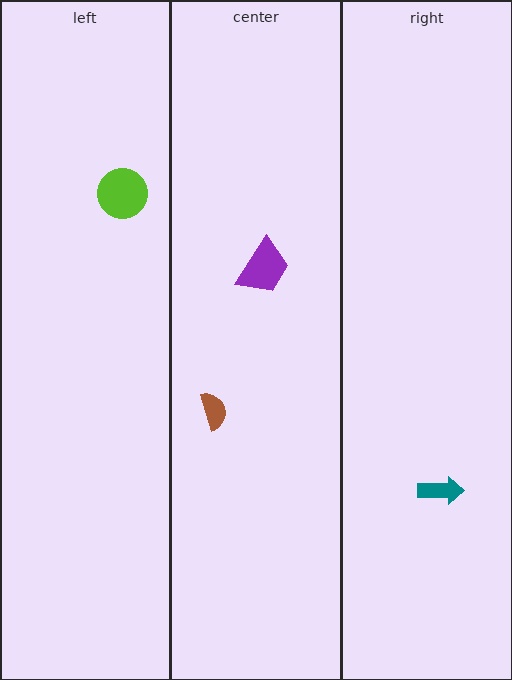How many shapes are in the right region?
1.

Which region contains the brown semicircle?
The center region.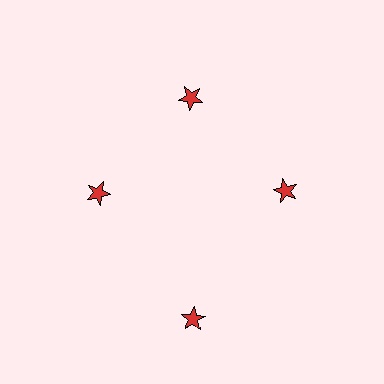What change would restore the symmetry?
The symmetry would be restored by moving it inward, back onto the ring so that all 4 stars sit at equal angles and equal distance from the center.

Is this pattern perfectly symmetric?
No. The 4 red stars are arranged in a ring, but one element near the 6 o'clock position is pushed outward from the center, breaking the 4-fold rotational symmetry.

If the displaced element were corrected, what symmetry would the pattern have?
It would have 4-fold rotational symmetry — the pattern would map onto itself every 90 degrees.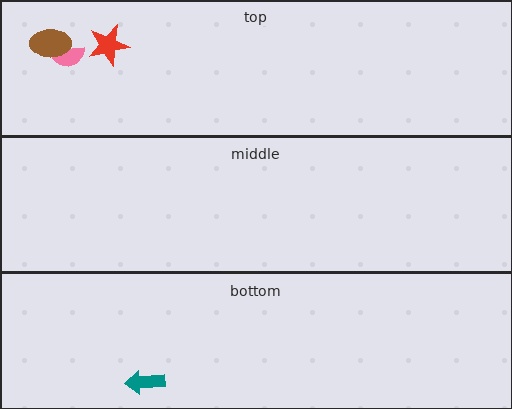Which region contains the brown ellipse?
The top region.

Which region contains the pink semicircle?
The top region.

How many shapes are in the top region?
3.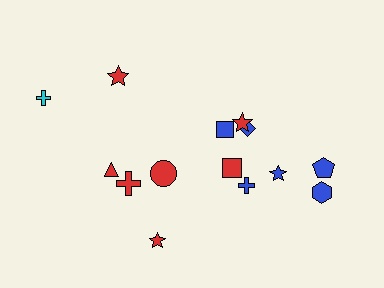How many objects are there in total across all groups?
There are 14 objects.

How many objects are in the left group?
There are 6 objects.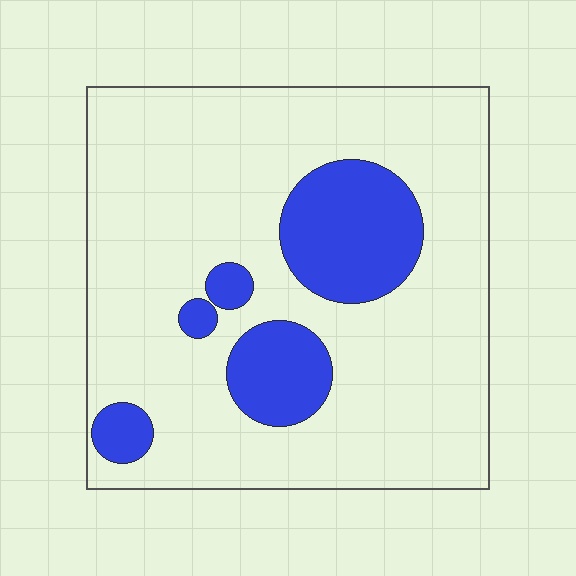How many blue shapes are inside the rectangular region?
5.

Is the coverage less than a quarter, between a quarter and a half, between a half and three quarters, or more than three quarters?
Less than a quarter.